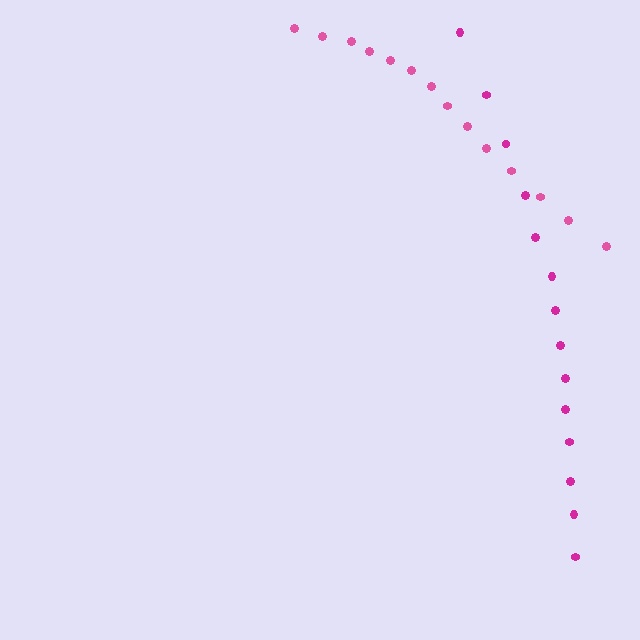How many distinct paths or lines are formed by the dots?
There are 2 distinct paths.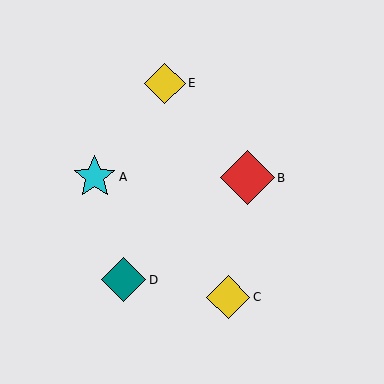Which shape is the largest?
The red diamond (labeled B) is the largest.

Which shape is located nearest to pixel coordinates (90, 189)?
The cyan star (labeled A) at (95, 177) is nearest to that location.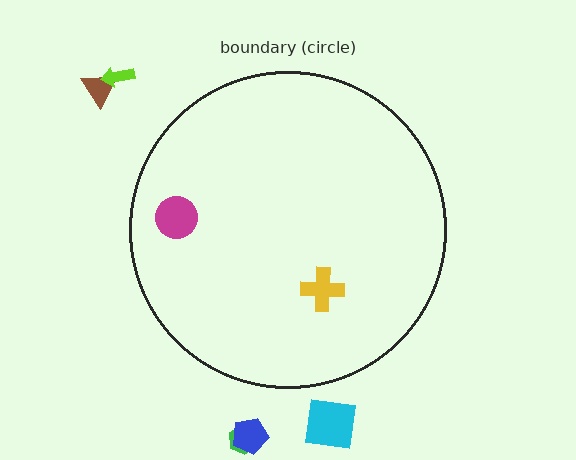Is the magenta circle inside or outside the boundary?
Inside.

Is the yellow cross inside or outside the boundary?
Inside.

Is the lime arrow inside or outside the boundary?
Outside.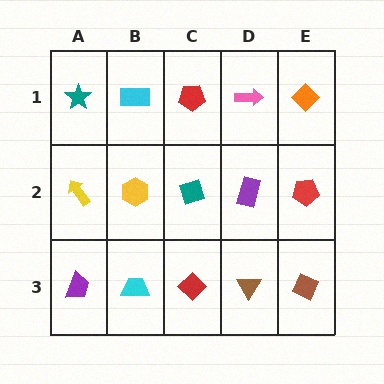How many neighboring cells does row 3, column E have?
2.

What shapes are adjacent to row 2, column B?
A cyan rectangle (row 1, column B), a cyan trapezoid (row 3, column B), a yellow arrow (row 2, column A), a teal diamond (row 2, column C).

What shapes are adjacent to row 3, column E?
A red pentagon (row 2, column E), a brown triangle (row 3, column D).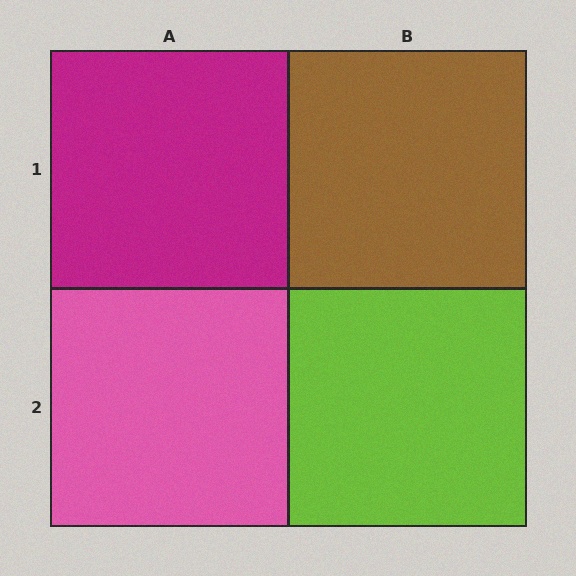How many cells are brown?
1 cell is brown.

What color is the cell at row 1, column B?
Brown.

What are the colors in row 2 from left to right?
Pink, lime.